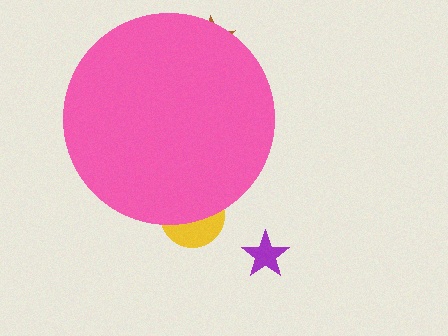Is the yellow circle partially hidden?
Yes, the yellow circle is partially hidden behind the pink circle.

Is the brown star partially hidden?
Yes, the brown star is partially hidden behind the pink circle.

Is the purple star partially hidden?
No, the purple star is fully visible.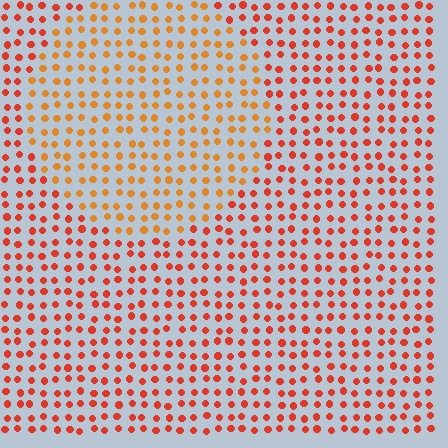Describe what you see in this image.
The image is filled with small red elements in a uniform arrangement. A circle-shaped region is visible where the elements are tinted to a slightly different hue, forming a subtle color boundary.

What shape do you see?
I see a circle.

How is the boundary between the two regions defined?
The boundary is defined purely by a slight shift in hue (about 27 degrees). Spacing, size, and orientation are identical on both sides.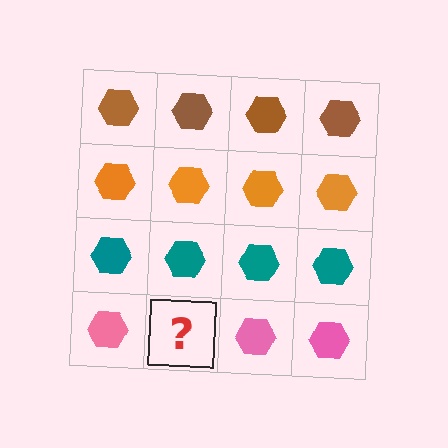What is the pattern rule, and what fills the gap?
The rule is that each row has a consistent color. The gap should be filled with a pink hexagon.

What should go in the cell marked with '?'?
The missing cell should contain a pink hexagon.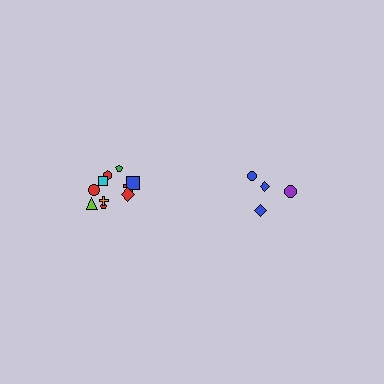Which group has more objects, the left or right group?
The left group.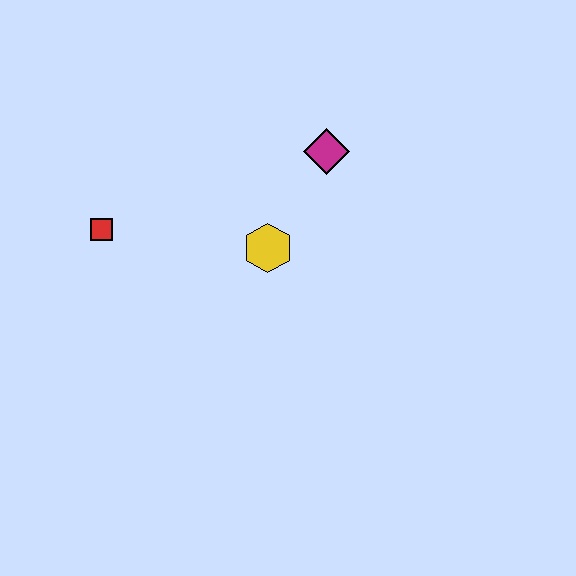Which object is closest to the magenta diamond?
The yellow hexagon is closest to the magenta diamond.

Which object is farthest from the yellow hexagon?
The red square is farthest from the yellow hexagon.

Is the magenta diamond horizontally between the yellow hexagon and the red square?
No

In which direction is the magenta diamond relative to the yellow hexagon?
The magenta diamond is above the yellow hexagon.